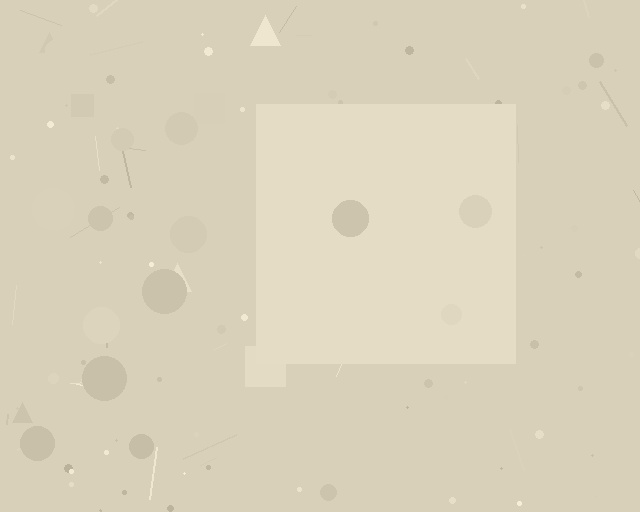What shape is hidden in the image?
A square is hidden in the image.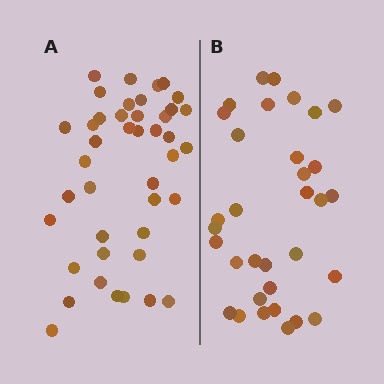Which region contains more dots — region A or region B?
Region A (the left region) has more dots.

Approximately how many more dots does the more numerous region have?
Region A has roughly 8 or so more dots than region B.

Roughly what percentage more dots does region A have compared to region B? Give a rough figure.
About 25% more.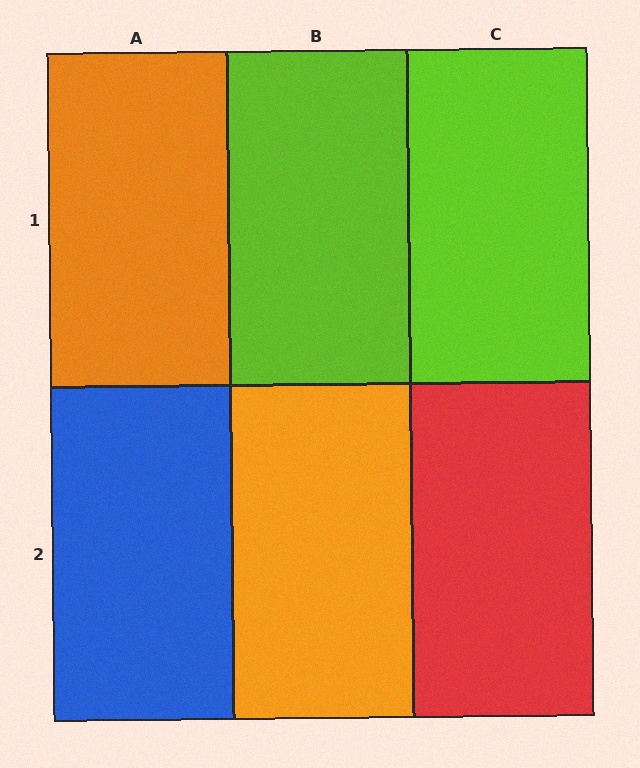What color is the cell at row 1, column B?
Lime.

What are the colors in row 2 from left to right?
Blue, orange, red.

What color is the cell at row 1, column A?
Orange.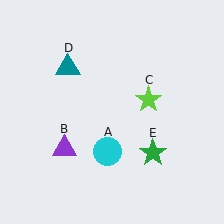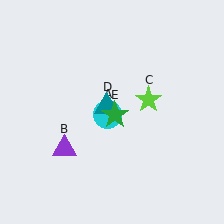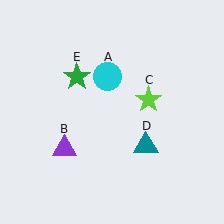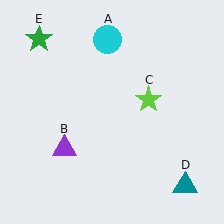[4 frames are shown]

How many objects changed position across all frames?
3 objects changed position: cyan circle (object A), teal triangle (object D), green star (object E).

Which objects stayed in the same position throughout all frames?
Purple triangle (object B) and lime star (object C) remained stationary.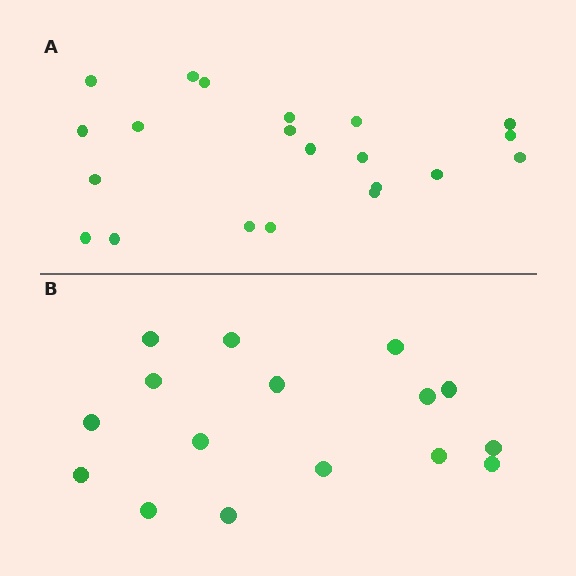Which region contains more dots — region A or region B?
Region A (the top region) has more dots.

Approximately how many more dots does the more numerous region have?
Region A has about 5 more dots than region B.